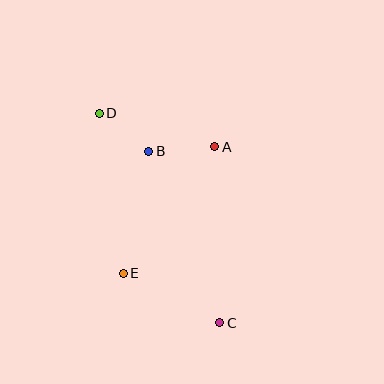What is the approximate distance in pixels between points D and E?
The distance between D and E is approximately 162 pixels.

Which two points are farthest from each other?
Points C and D are farthest from each other.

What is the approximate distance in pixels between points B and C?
The distance between B and C is approximately 186 pixels.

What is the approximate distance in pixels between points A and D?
The distance between A and D is approximately 121 pixels.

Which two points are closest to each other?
Points B and D are closest to each other.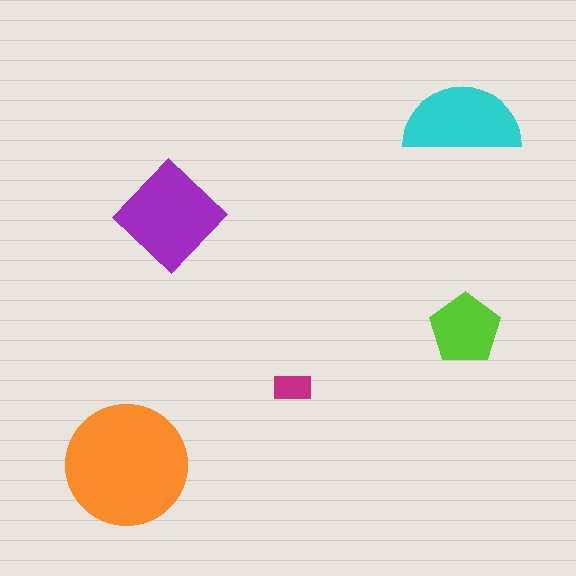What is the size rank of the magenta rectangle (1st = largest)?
5th.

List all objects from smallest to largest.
The magenta rectangle, the lime pentagon, the cyan semicircle, the purple diamond, the orange circle.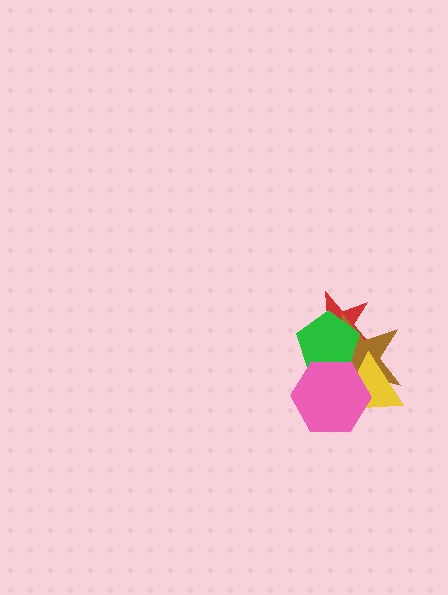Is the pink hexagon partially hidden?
No, no other shape covers it.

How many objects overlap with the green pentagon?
4 objects overlap with the green pentagon.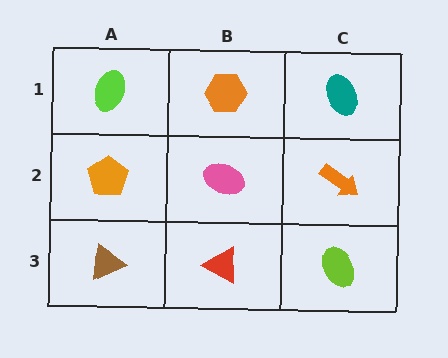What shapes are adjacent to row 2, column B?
An orange hexagon (row 1, column B), a red triangle (row 3, column B), an orange pentagon (row 2, column A), an orange arrow (row 2, column C).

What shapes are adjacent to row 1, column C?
An orange arrow (row 2, column C), an orange hexagon (row 1, column B).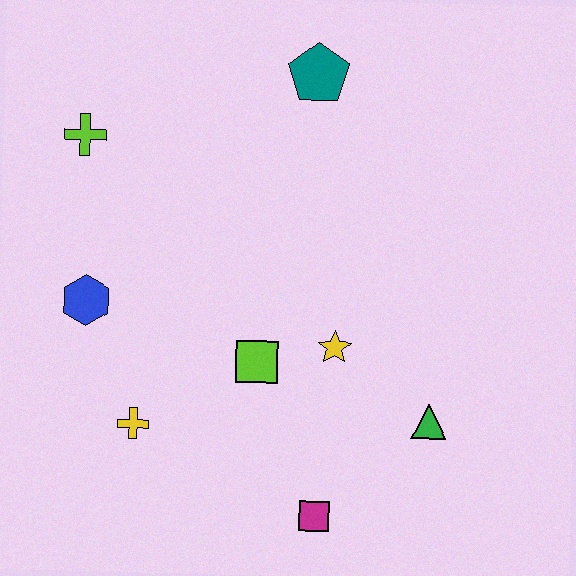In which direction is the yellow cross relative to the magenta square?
The yellow cross is to the left of the magenta square.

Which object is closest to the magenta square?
The green triangle is closest to the magenta square.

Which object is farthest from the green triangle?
The lime cross is farthest from the green triangle.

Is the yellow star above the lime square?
Yes